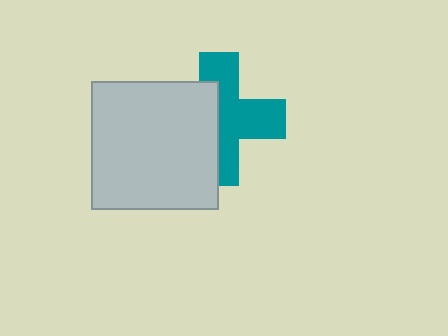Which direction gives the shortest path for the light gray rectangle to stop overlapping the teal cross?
Moving left gives the shortest separation.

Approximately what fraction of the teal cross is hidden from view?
Roughly 44% of the teal cross is hidden behind the light gray rectangle.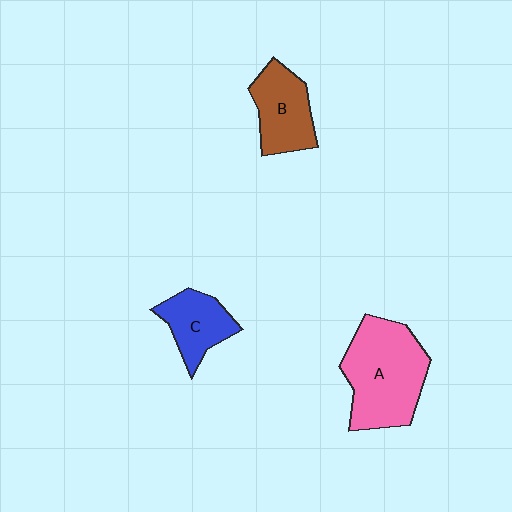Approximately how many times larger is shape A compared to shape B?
Approximately 1.7 times.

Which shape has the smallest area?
Shape C (blue).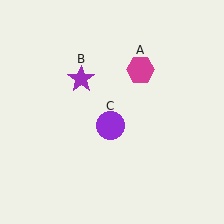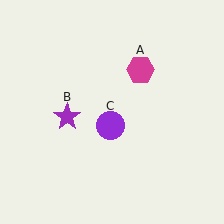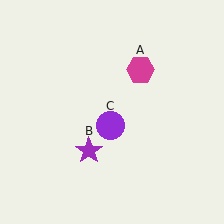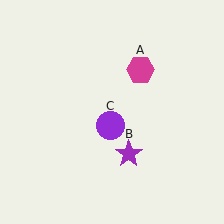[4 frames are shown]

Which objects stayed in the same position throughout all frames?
Magenta hexagon (object A) and purple circle (object C) remained stationary.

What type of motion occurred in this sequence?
The purple star (object B) rotated counterclockwise around the center of the scene.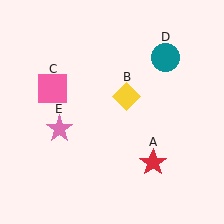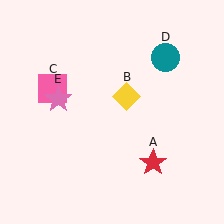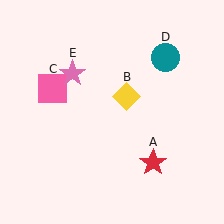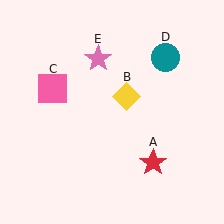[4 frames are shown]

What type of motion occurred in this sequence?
The pink star (object E) rotated clockwise around the center of the scene.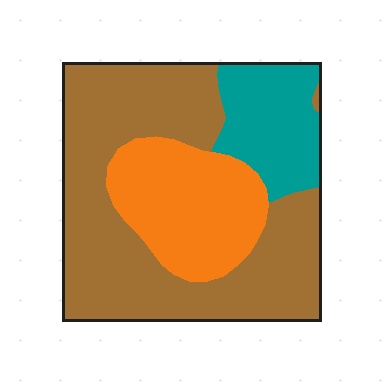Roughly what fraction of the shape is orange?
Orange covers 25% of the shape.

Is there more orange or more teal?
Orange.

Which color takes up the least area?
Teal, at roughly 15%.